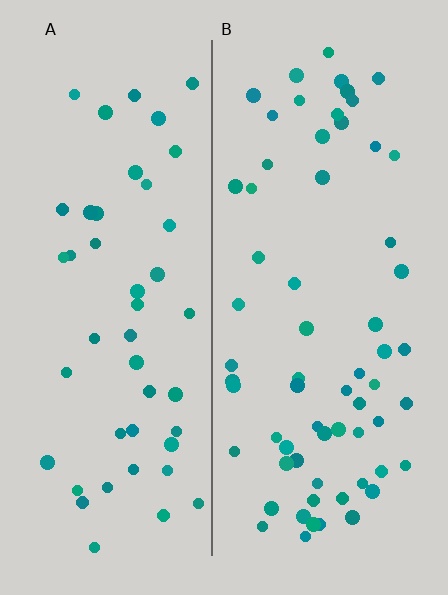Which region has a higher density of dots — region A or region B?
B (the right).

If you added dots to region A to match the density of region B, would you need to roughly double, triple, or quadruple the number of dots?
Approximately double.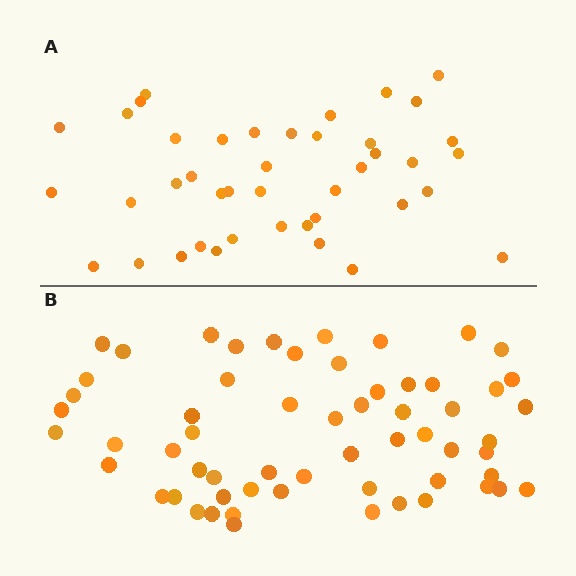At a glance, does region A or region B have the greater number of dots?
Region B (the bottom region) has more dots.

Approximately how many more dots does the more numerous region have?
Region B has approximately 20 more dots than region A.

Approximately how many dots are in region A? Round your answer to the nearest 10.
About 40 dots. (The exact count is 42, which rounds to 40.)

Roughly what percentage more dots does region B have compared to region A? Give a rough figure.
About 45% more.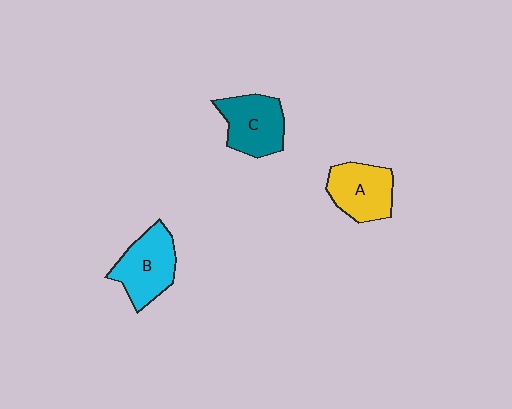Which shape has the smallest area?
Shape A (yellow).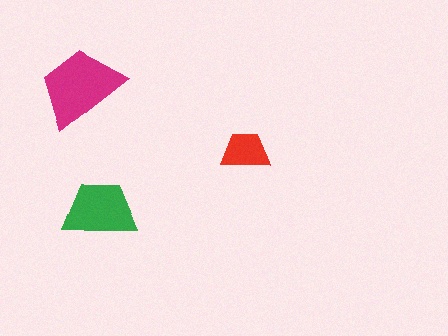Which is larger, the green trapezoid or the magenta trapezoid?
The magenta one.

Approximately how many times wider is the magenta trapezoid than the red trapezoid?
About 2 times wider.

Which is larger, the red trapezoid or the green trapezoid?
The green one.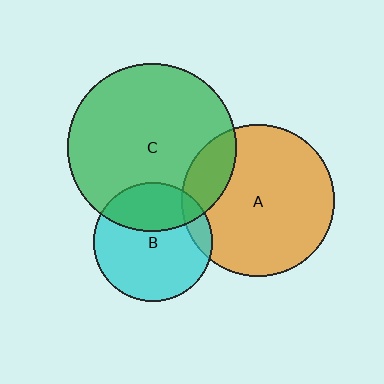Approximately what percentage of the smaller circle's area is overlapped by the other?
Approximately 15%.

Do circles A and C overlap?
Yes.